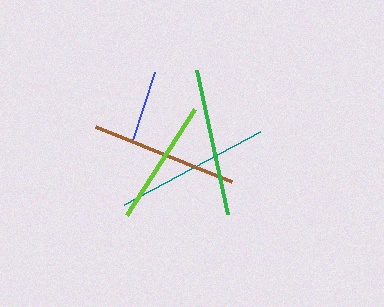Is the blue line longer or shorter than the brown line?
The brown line is longer than the blue line.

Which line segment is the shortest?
The blue line is the shortest at approximately 71 pixels.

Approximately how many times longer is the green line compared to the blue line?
The green line is approximately 2.1 times the length of the blue line.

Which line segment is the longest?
The teal line is the longest at approximately 155 pixels.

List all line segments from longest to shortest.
From longest to shortest: teal, green, brown, lime, blue.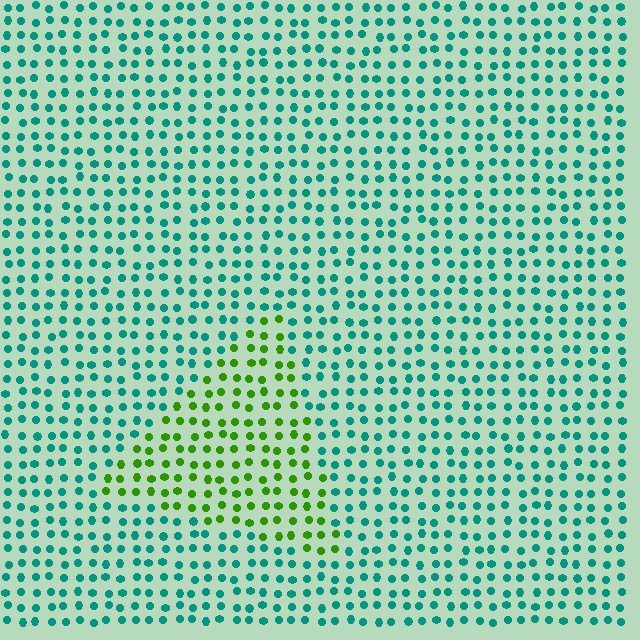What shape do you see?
I see a triangle.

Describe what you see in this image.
The image is filled with small teal elements in a uniform arrangement. A triangle-shaped region is visible where the elements are tinted to a slightly different hue, forming a subtle color boundary.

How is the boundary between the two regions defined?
The boundary is defined purely by a slight shift in hue (about 68 degrees). Spacing, size, and orientation are identical on both sides.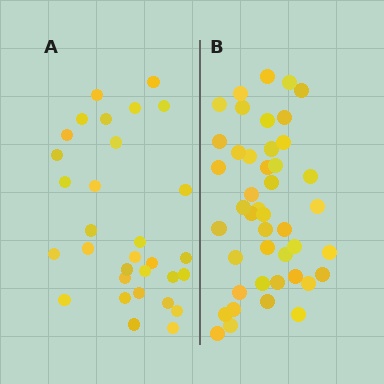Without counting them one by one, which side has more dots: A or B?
Region B (the right region) has more dots.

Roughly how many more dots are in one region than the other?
Region B has approximately 15 more dots than region A.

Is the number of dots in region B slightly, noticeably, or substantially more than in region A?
Region B has noticeably more, but not dramatically so. The ratio is roughly 1.4 to 1.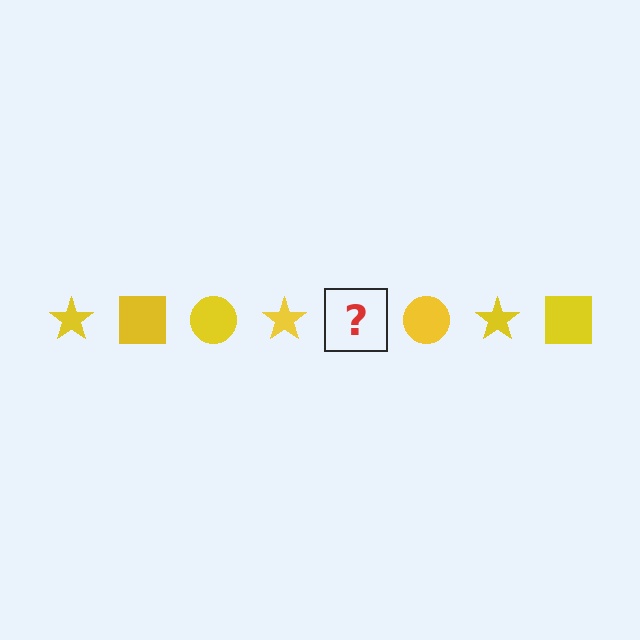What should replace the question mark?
The question mark should be replaced with a yellow square.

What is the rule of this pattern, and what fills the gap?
The rule is that the pattern cycles through star, square, circle shapes in yellow. The gap should be filled with a yellow square.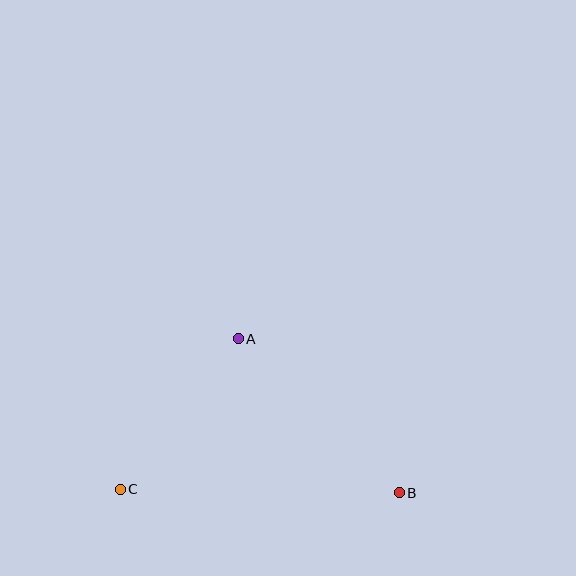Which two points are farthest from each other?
Points B and C are farthest from each other.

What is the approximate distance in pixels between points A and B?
The distance between A and B is approximately 223 pixels.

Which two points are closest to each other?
Points A and C are closest to each other.